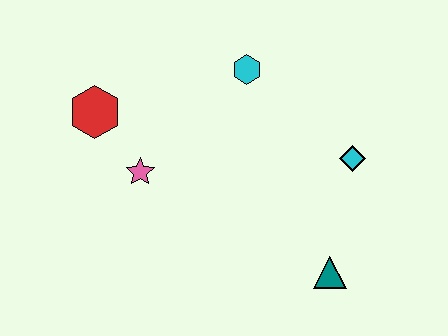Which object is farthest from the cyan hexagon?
The teal triangle is farthest from the cyan hexagon.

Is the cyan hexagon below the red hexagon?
No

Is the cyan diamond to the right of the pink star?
Yes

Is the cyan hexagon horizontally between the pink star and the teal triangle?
Yes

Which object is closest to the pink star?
The red hexagon is closest to the pink star.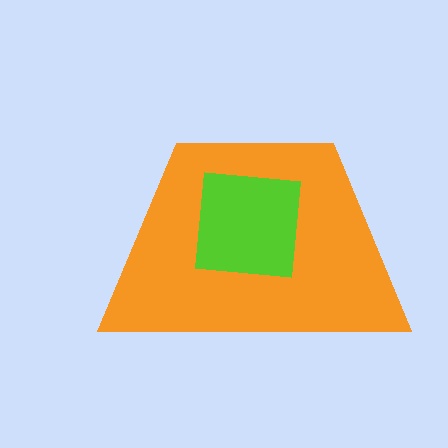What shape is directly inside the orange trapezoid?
The lime square.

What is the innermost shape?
The lime square.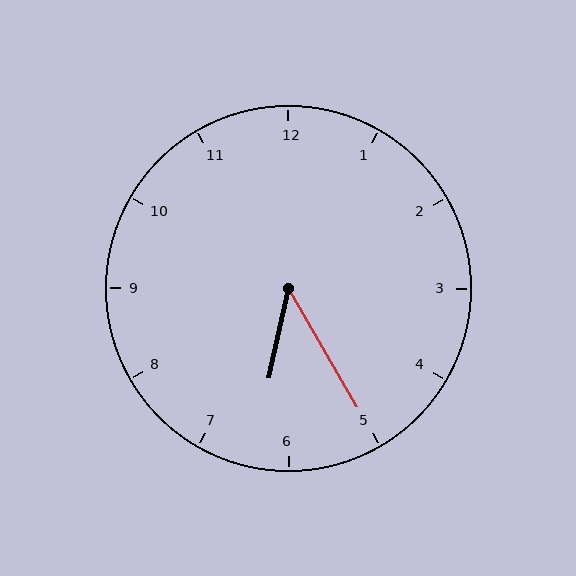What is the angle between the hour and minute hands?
Approximately 42 degrees.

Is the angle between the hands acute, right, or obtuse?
It is acute.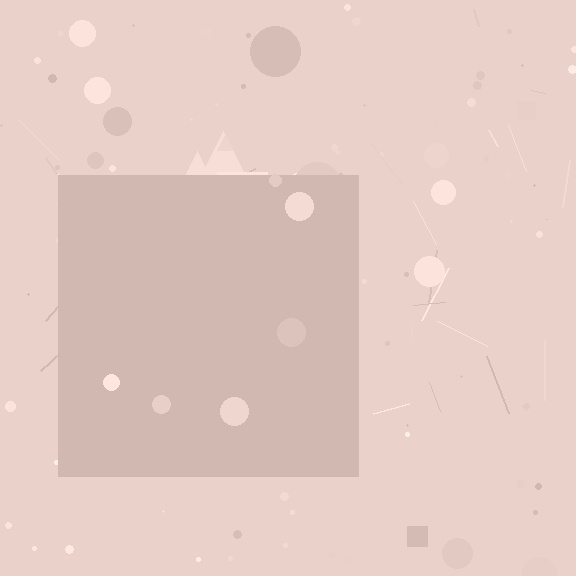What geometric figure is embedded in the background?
A square is embedded in the background.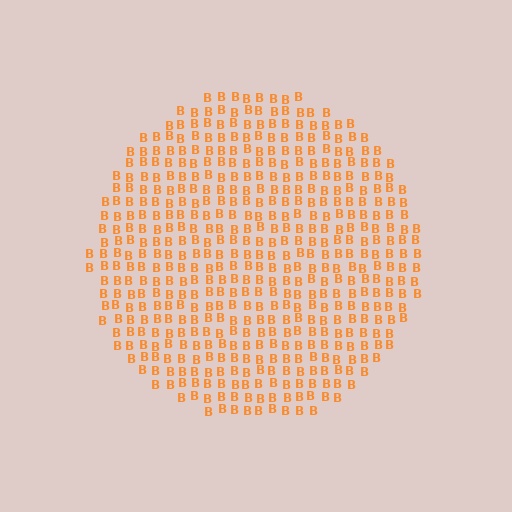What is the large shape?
The large shape is a circle.